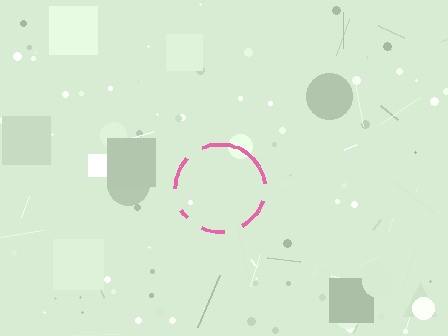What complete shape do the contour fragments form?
The contour fragments form a circle.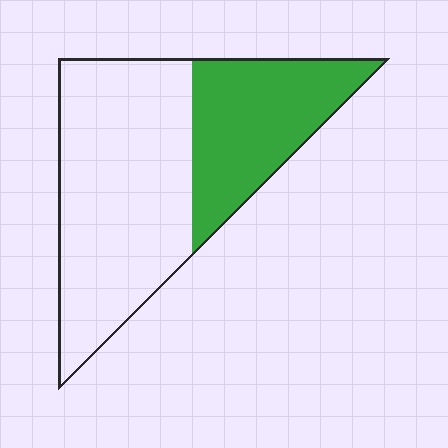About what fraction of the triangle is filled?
About three eighths (3/8).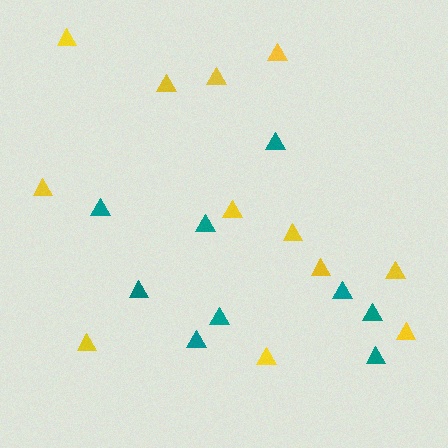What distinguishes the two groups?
There are 2 groups: one group of teal triangles (9) and one group of yellow triangles (12).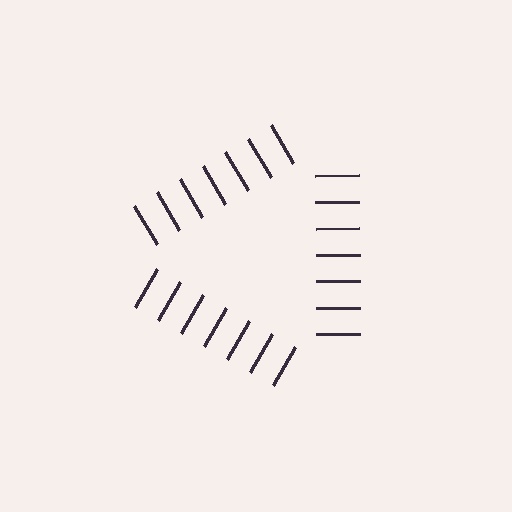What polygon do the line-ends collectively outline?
An illusory triangle — the line segments terminate on its edges but no continuous stroke is drawn.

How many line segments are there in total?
21 — 7 along each of the 3 edges.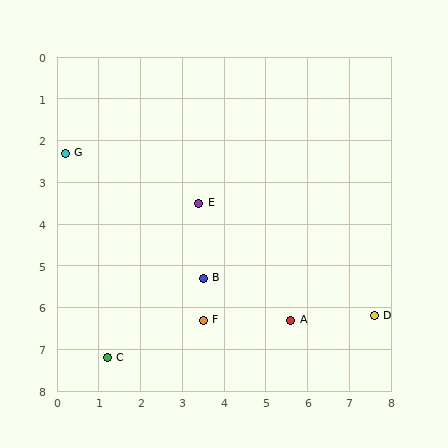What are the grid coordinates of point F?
Point F is at approximately (3.5, 6.3).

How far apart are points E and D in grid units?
Points E and D are about 5.0 grid units apart.